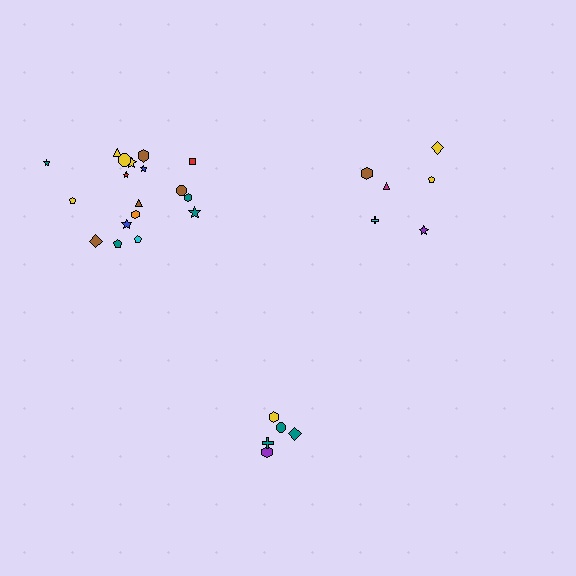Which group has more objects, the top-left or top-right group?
The top-left group.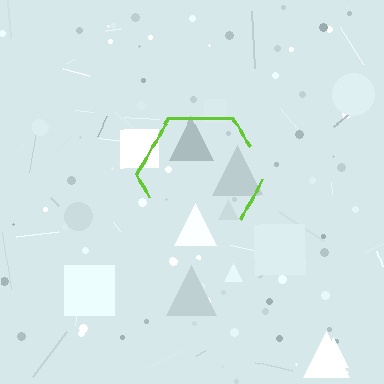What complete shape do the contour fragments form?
The contour fragments form a hexagon.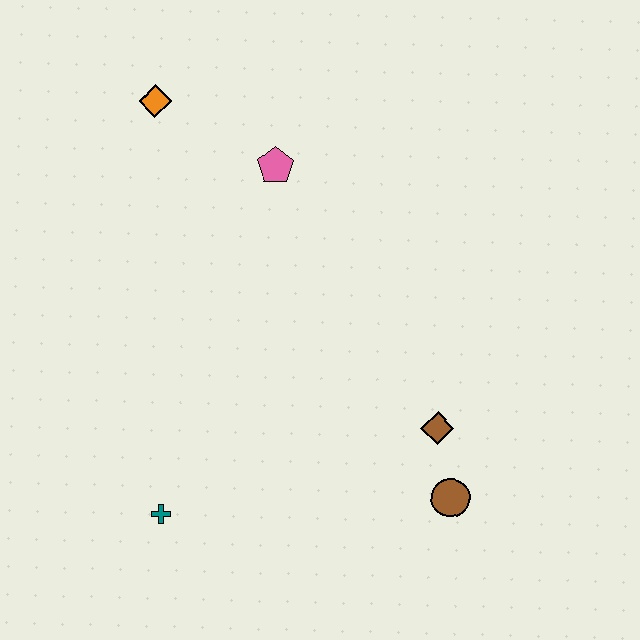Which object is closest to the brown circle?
The brown diamond is closest to the brown circle.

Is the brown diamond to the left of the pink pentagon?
No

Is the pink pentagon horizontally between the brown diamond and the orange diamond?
Yes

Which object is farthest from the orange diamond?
The brown circle is farthest from the orange diamond.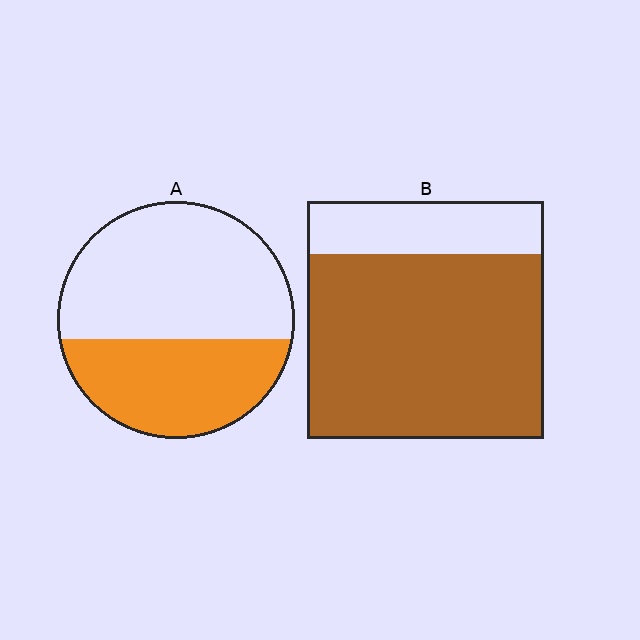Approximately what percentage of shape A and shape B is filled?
A is approximately 40% and B is approximately 80%.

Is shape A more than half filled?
No.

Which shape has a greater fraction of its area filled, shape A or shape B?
Shape B.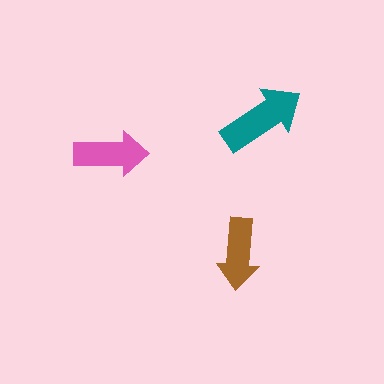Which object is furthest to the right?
The teal arrow is rightmost.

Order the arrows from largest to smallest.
the teal one, the pink one, the brown one.